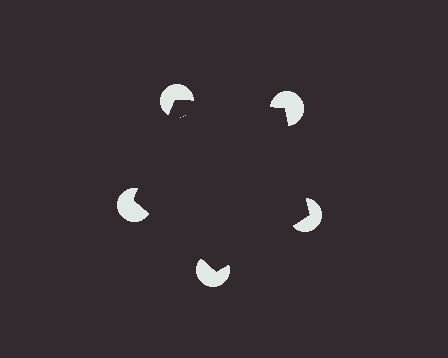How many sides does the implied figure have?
5 sides.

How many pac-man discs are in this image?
There are 5 — one at each vertex of the illusory pentagon.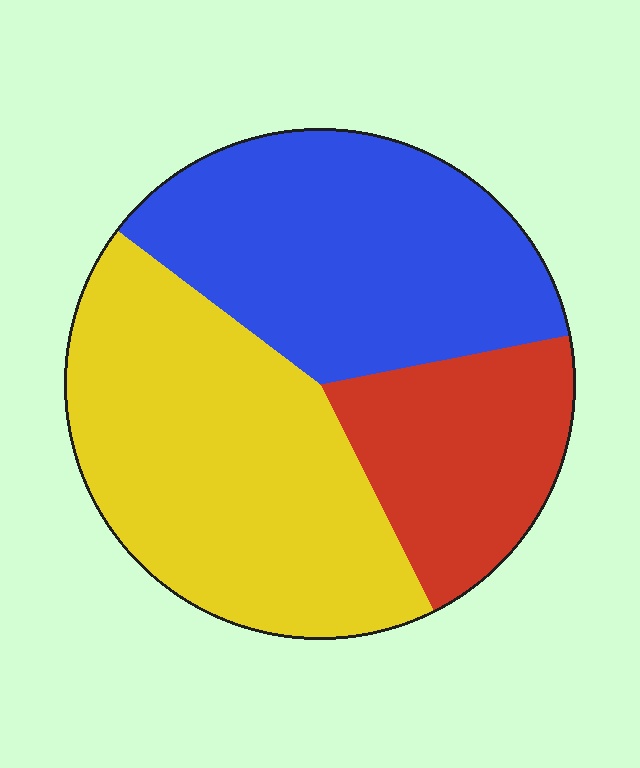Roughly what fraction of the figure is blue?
Blue covers around 35% of the figure.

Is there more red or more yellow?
Yellow.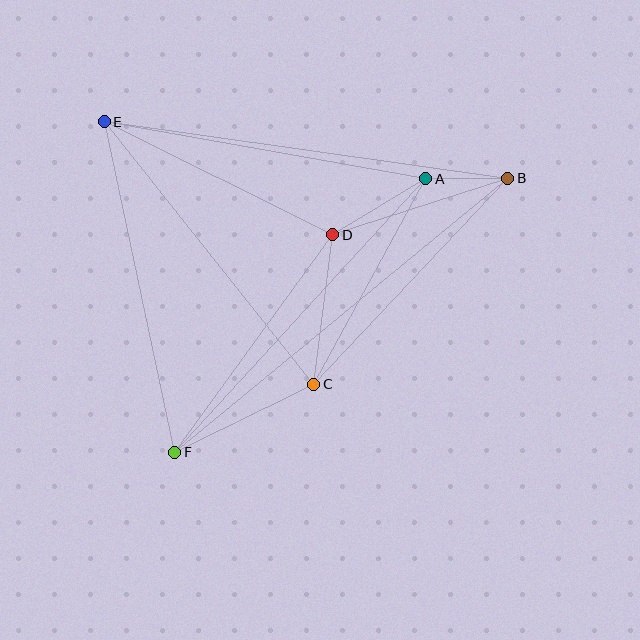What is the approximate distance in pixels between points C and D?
The distance between C and D is approximately 151 pixels.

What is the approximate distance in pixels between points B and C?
The distance between B and C is approximately 283 pixels.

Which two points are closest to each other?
Points A and B are closest to each other.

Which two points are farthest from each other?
Points B and F are farthest from each other.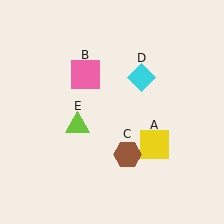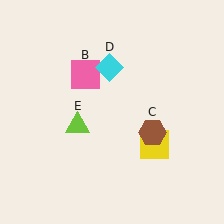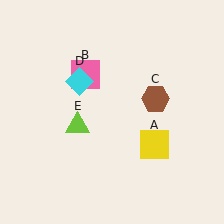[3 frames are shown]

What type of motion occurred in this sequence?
The brown hexagon (object C), cyan diamond (object D) rotated counterclockwise around the center of the scene.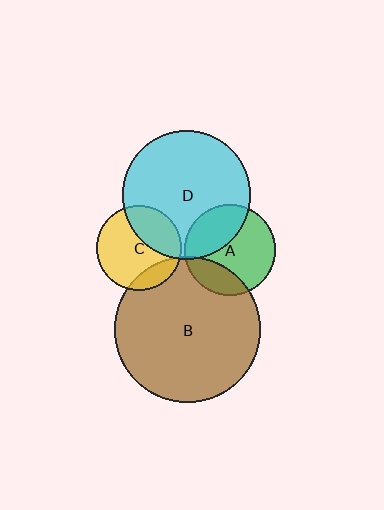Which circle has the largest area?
Circle B (brown).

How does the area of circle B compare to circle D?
Approximately 1.3 times.